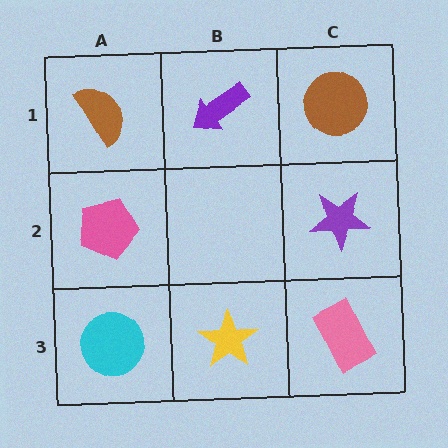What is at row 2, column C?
A purple star.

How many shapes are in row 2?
2 shapes.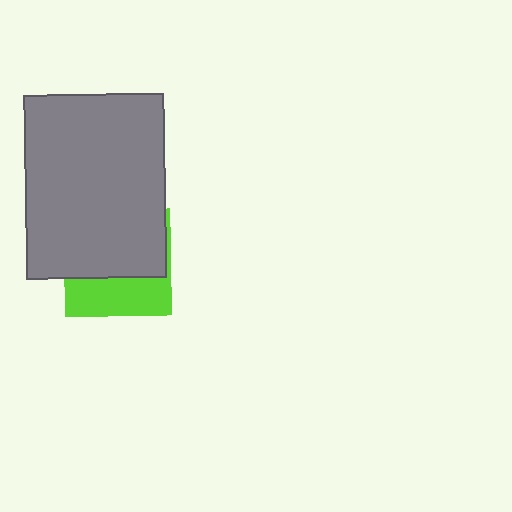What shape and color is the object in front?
The object in front is a gray rectangle.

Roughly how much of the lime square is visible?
A small part of it is visible (roughly 38%).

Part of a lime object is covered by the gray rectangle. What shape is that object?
It is a square.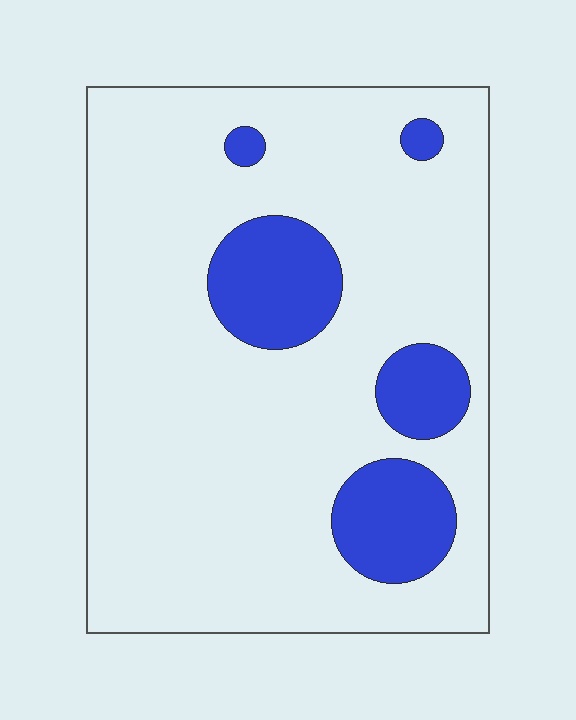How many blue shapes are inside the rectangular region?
5.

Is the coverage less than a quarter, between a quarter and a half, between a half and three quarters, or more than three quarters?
Less than a quarter.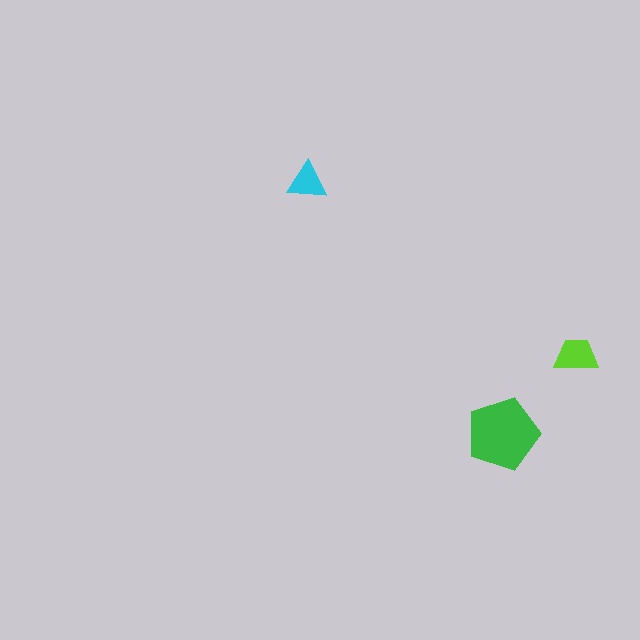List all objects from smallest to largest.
The cyan triangle, the lime trapezoid, the green pentagon.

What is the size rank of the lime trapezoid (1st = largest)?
2nd.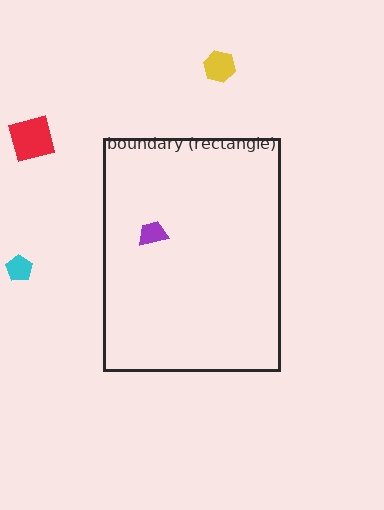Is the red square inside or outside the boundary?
Outside.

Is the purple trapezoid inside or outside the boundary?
Inside.